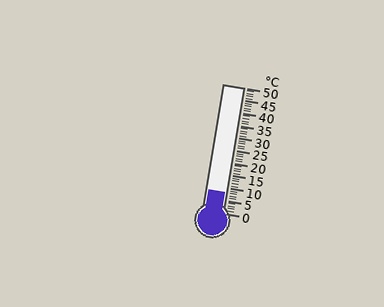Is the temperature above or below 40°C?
The temperature is below 40°C.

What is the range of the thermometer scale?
The thermometer scale ranges from 0°C to 50°C.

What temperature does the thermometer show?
The thermometer shows approximately 8°C.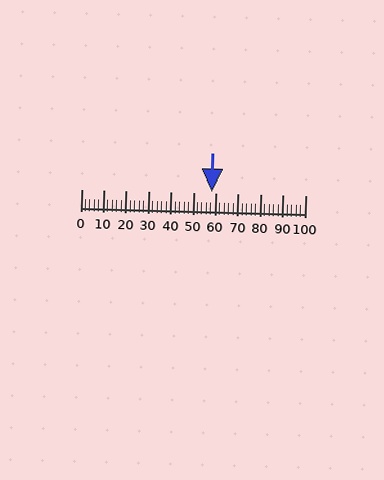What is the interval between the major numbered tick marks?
The major tick marks are spaced 10 units apart.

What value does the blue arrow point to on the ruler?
The blue arrow points to approximately 58.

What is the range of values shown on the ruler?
The ruler shows values from 0 to 100.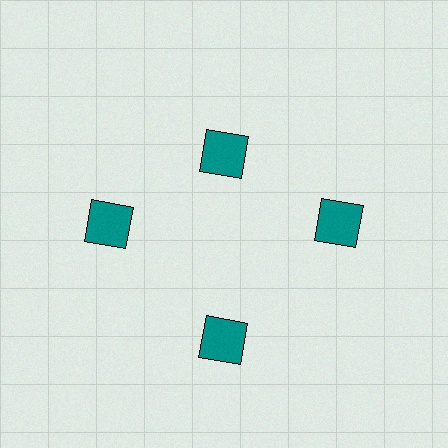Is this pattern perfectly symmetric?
No. The 4 teal squares are arranged in a ring, but one element near the 12 o'clock position is pulled inward toward the center, breaking the 4-fold rotational symmetry.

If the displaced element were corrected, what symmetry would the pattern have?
It would have 4-fold rotational symmetry — the pattern would map onto itself every 90 degrees.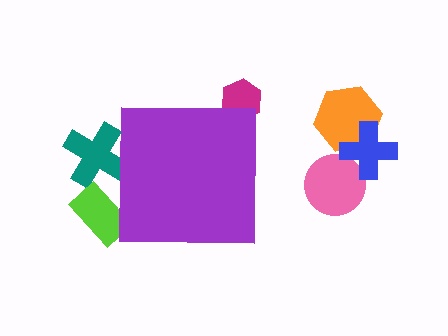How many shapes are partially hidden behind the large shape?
3 shapes are partially hidden.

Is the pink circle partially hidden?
No, the pink circle is fully visible.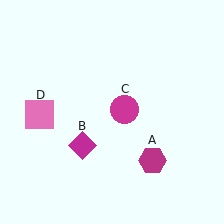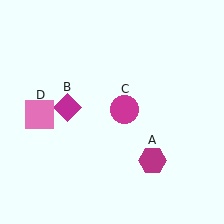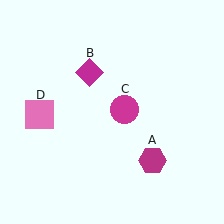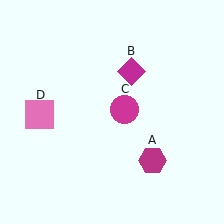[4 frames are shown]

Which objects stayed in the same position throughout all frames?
Magenta hexagon (object A) and magenta circle (object C) and pink square (object D) remained stationary.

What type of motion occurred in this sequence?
The magenta diamond (object B) rotated clockwise around the center of the scene.